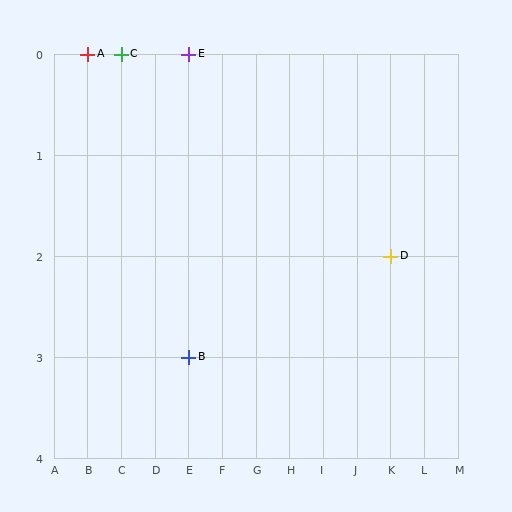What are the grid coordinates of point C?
Point C is at grid coordinates (C, 0).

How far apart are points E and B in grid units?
Points E and B are 3 rows apart.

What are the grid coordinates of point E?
Point E is at grid coordinates (E, 0).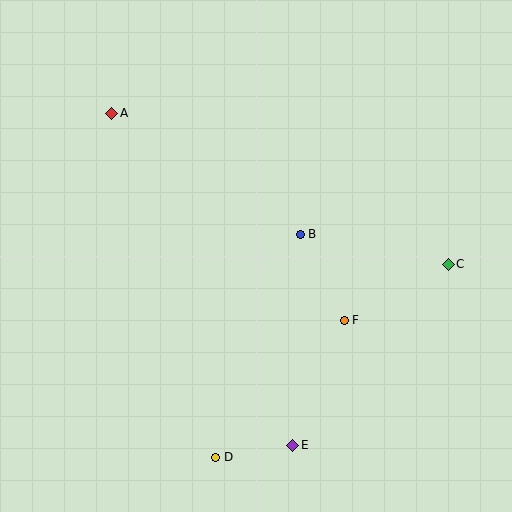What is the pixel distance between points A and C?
The distance between A and C is 369 pixels.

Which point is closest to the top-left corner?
Point A is closest to the top-left corner.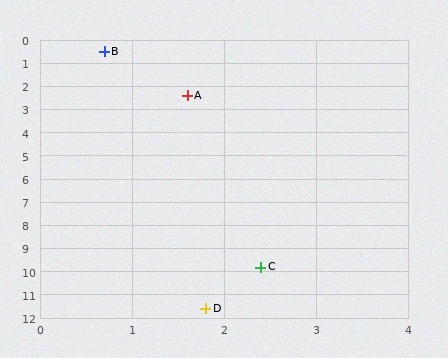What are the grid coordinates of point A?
Point A is at approximately (1.6, 2.4).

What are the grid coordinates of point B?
Point B is at approximately (0.7, 0.5).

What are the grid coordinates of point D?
Point D is at approximately (1.8, 11.6).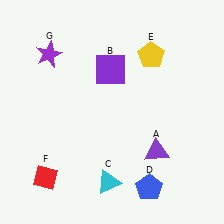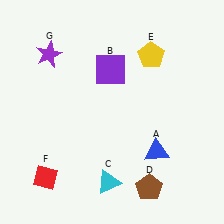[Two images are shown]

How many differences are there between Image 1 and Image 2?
There are 2 differences between the two images.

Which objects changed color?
A changed from purple to blue. D changed from blue to brown.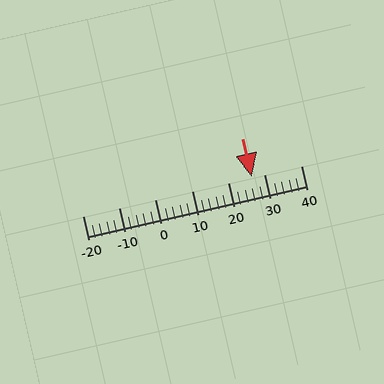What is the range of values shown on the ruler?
The ruler shows values from -20 to 40.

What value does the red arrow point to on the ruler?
The red arrow points to approximately 27.